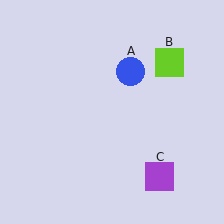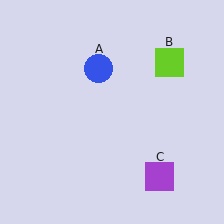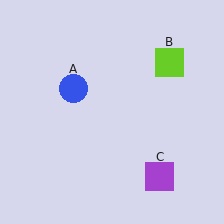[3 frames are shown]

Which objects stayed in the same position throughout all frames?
Lime square (object B) and purple square (object C) remained stationary.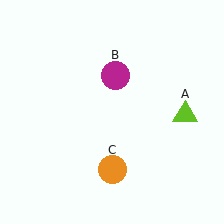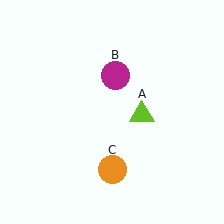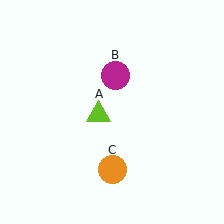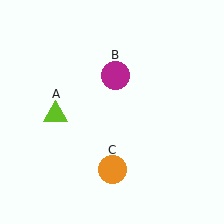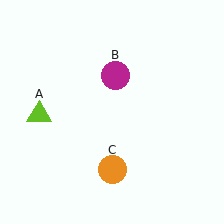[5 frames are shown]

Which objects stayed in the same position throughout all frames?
Magenta circle (object B) and orange circle (object C) remained stationary.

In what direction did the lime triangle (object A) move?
The lime triangle (object A) moved left.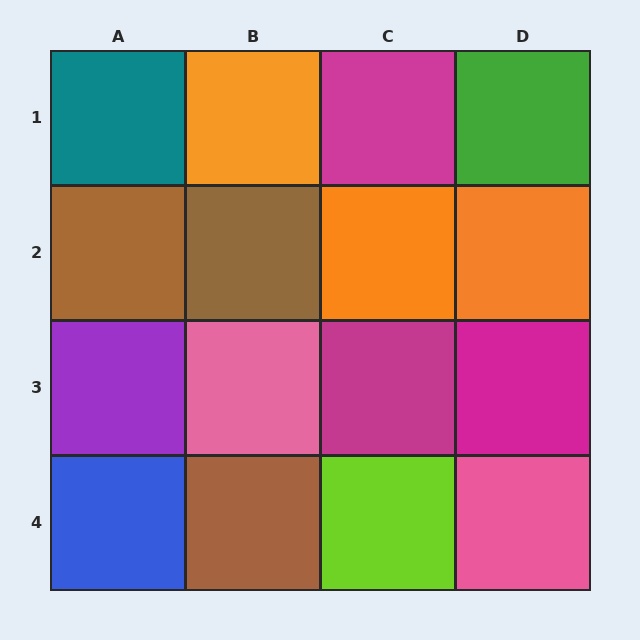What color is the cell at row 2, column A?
Brown.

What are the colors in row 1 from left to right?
Teal, orange, magenta, green.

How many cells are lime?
1 cell is lime.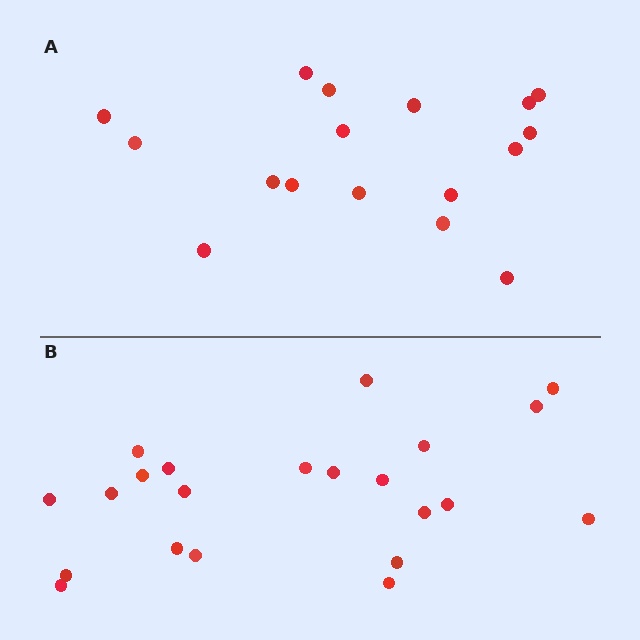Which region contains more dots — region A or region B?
Region B (the bottom region) has more dots.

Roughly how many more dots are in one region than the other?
Region B has about 5 more dots than region A.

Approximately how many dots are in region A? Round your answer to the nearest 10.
About 20 dots. (The exact count is 17, which rounds to 20.)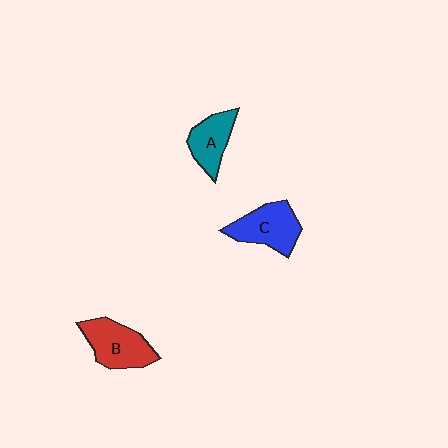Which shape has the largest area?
Shape B (red).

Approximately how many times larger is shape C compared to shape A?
Approximately 1.3 times.